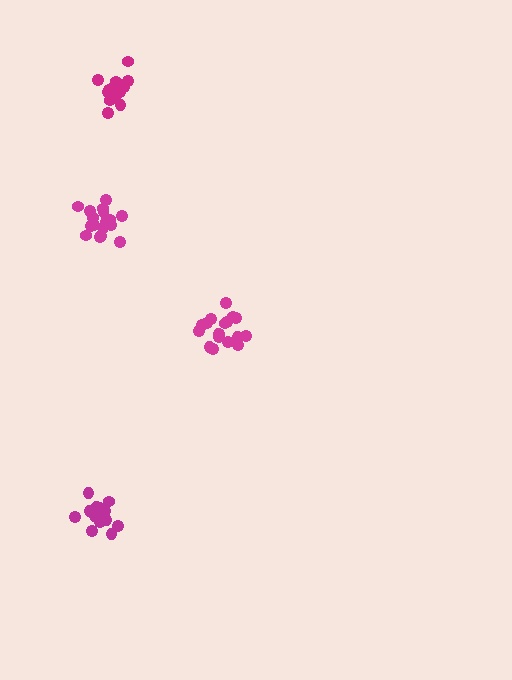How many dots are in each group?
Group 1: 18 dots, Group 2: 18 dots, Group 3: 15 dots, Group 4: 15 dots (66 total).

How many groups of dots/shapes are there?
There are 4 groups.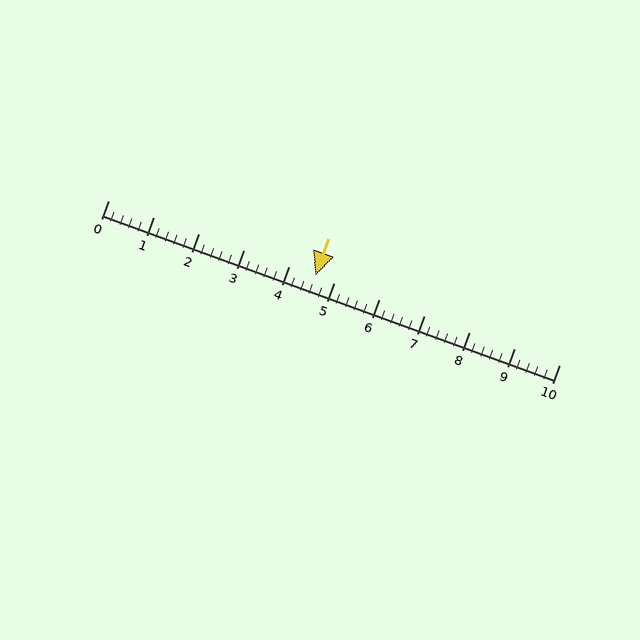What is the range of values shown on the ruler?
The ruler shows values from 0 to 10.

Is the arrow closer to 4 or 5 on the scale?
The arrow is closer to 5.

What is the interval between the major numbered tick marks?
The major tick marks are spaced 1 units apart.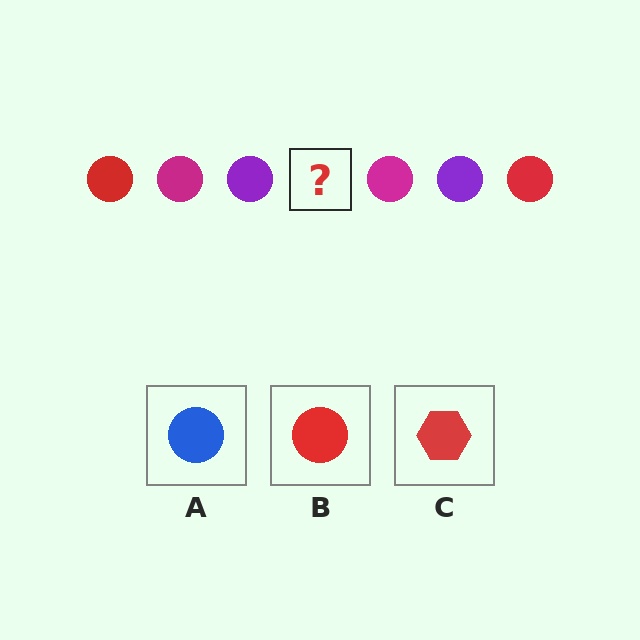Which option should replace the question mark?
Option B.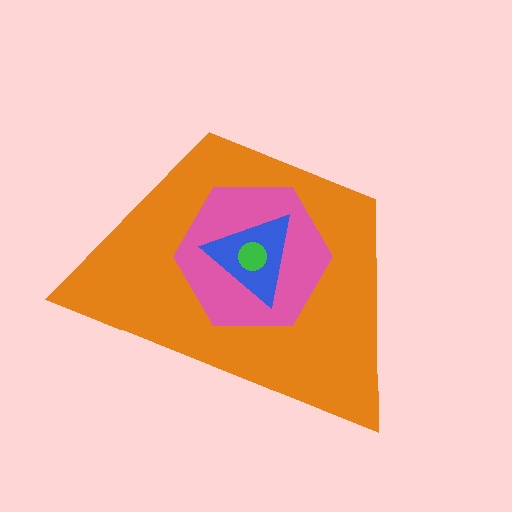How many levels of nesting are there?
4.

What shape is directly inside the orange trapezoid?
The pink hexagon.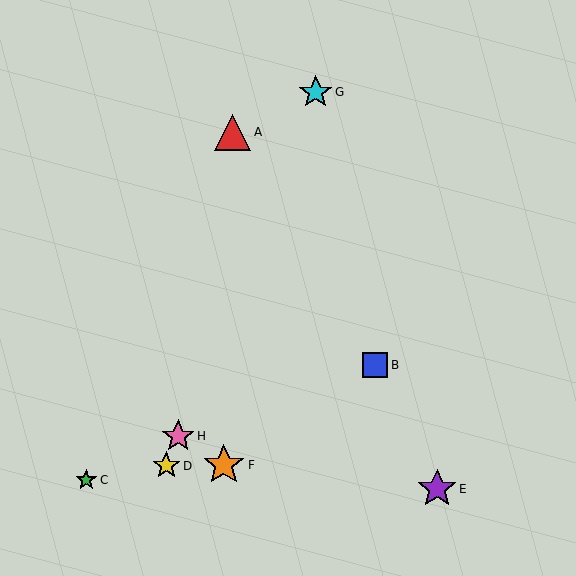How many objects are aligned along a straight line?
3 objects (D, G, H) are aligned along a straight line.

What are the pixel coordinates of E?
Object E is at (437, 489).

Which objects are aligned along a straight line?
Objects D, G, H are aligned along a straight line.